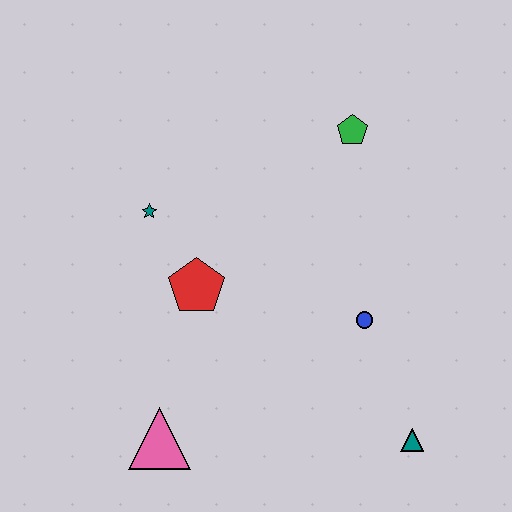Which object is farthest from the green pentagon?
The pink triangle is farthest from the green pentagon.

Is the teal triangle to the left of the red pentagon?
No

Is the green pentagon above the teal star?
Yes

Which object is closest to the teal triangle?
The blue circle is closest to the teal triangle.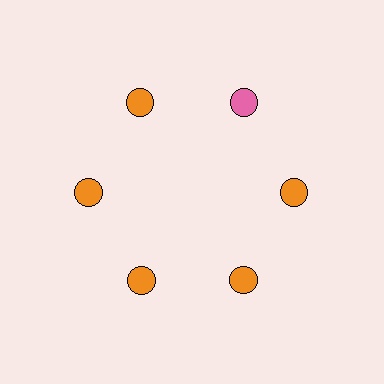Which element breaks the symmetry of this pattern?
The pink circle at roughly the 1 o'clock position breaks the symmetry. All other shapes are orange circles.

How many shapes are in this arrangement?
There are 6 shapes arranged in a ring pattern.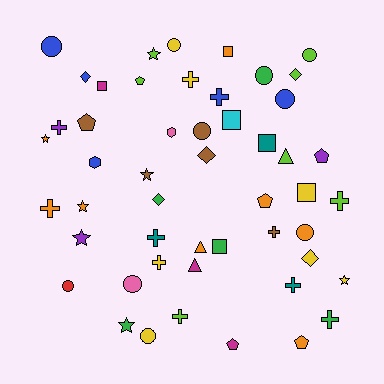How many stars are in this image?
There are 7 stars.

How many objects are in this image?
There are 50 objects.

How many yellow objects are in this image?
There are 7 yellow objects.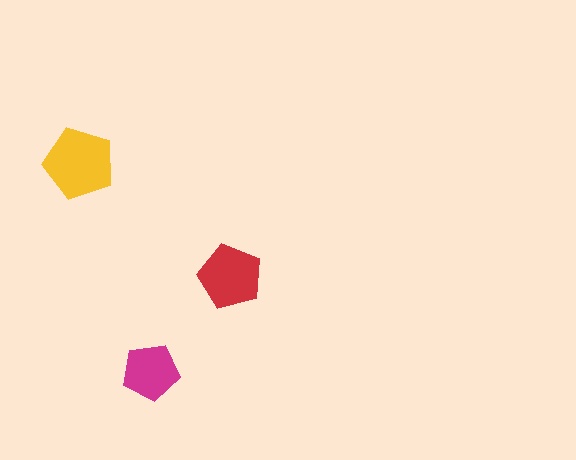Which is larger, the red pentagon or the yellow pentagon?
The yellow one.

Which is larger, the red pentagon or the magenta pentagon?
The red one.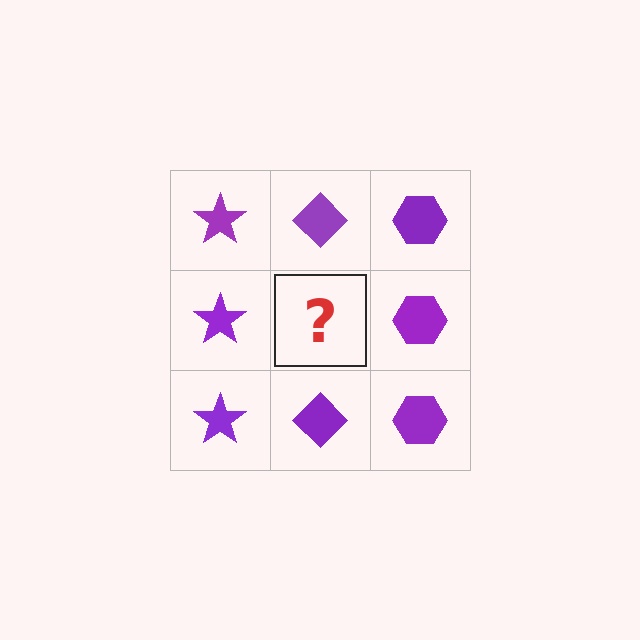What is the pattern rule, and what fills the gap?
The rule is that each column has a consistent shape. The gap should be filled with a purple diamond.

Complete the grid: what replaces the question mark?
The question mark should be replaced with a purple diamond.